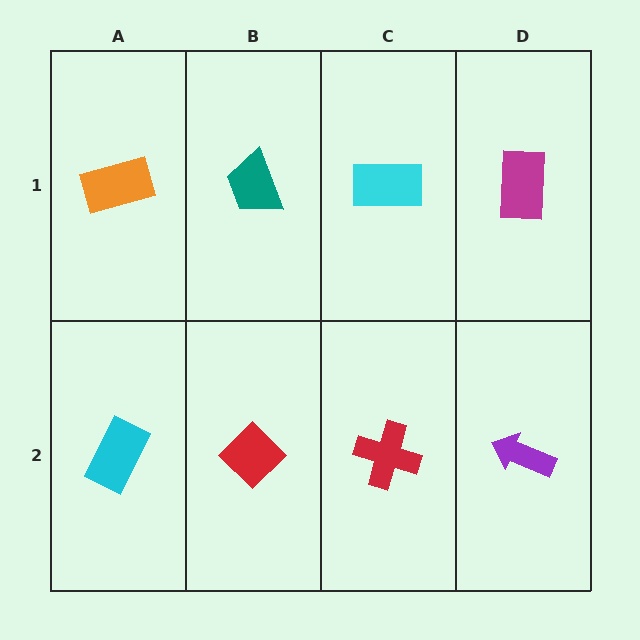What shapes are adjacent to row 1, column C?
A red cross (row 2, column C), a teal trapezoid (row 1, column B), a magenta rectangle (row 1, column D).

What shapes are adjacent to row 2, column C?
A cyan rectangle (row 1, column C), a red diamond (row 2, column B), a purple arrow (row 2, column D).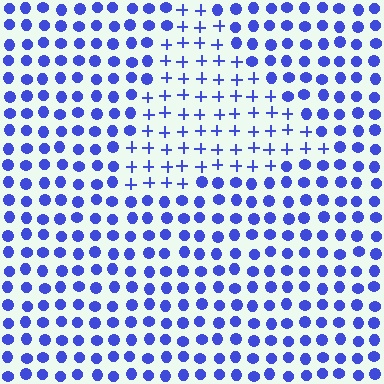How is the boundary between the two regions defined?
The boundary is defined by a change in element shape: plus signs inside vs. circles outside. All elements share the same color and spacing.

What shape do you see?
I see a triangle.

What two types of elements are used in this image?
The image uses plus signs inside the triangle region and circles outside it.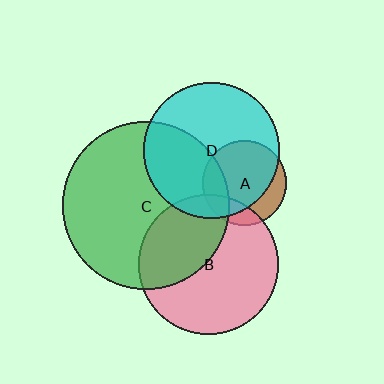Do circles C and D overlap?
Yes.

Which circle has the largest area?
Circle C (green).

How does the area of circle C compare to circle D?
Approximately 1.5 times.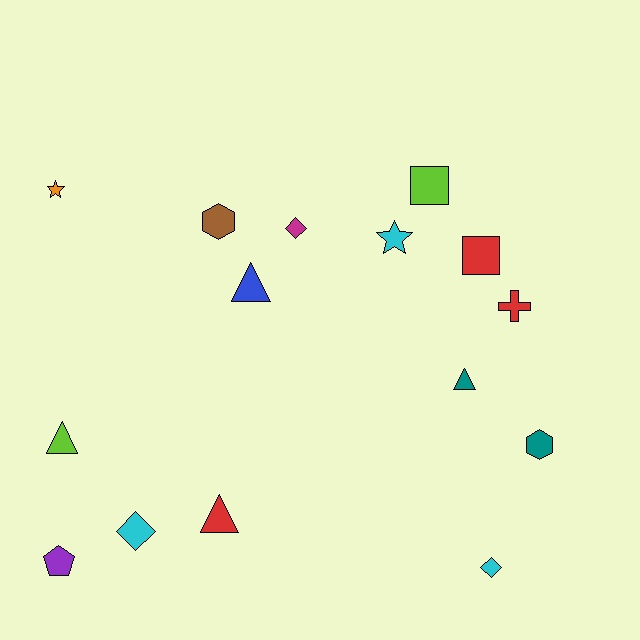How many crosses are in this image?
There is 1 cross.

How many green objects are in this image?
There are no green objects.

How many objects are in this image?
There are 15 objects.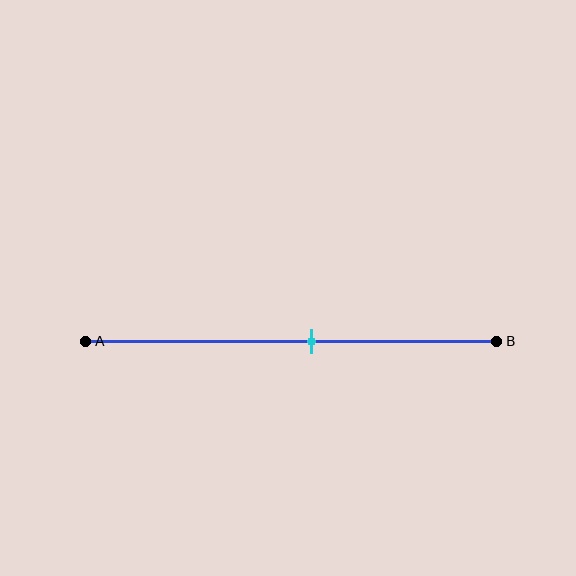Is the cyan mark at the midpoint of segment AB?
No, the mark is at about 55% from A, not at the 50% midpoint.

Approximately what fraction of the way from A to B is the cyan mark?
The cyan mark is approximately 55% of the way from A to B.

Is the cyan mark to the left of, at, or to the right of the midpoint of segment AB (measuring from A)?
The cyan mark is to the right of the midpoint of segment AB.